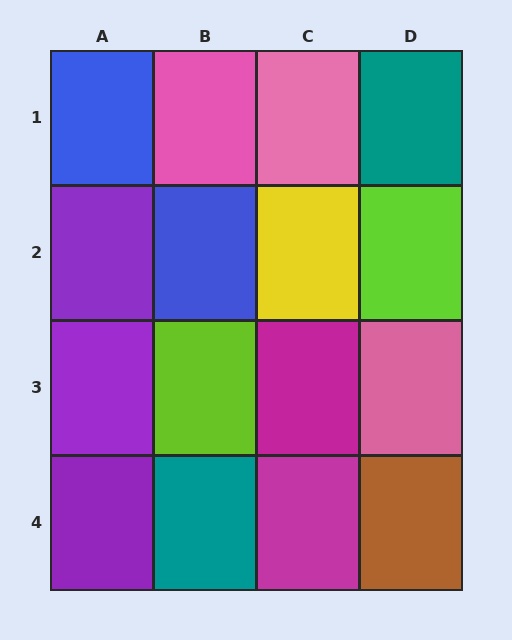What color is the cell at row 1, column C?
Pink.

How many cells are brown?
1 cell is brown.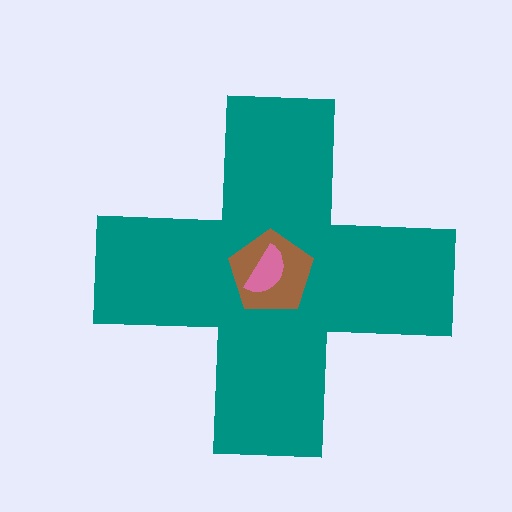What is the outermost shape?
The teal cross.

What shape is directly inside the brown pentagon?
The pink semicircle.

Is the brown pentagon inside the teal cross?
Yes.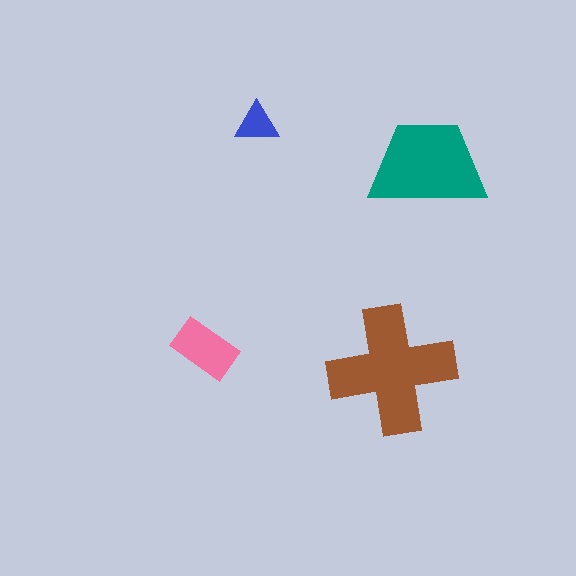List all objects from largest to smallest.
The brown cross, the teal trapezoid, the pink rectangle, the blue triangle.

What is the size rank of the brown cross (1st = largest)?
1st.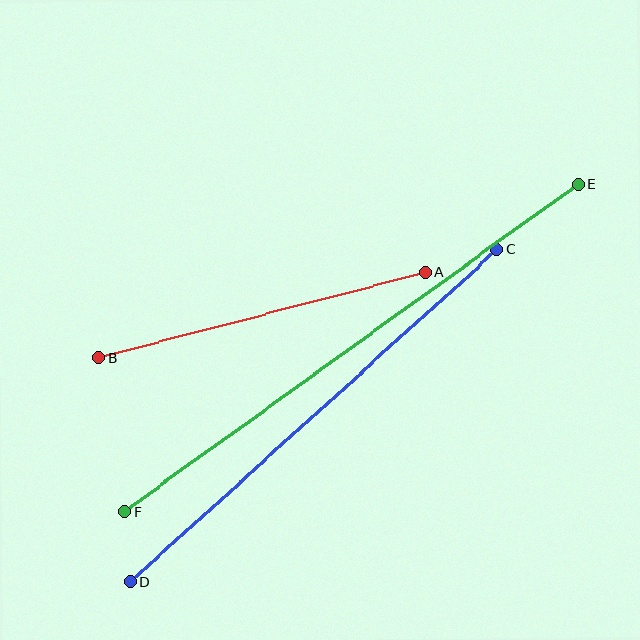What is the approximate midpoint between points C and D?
The midpoint is at approximately (314, 416) pixels.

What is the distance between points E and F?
The distance is approximately 559 pixels.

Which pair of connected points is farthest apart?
Points E and F are farthest apart.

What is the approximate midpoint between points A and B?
The midpoint is at approximately (262, 315) pixels.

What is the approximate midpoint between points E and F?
The midpoint is at approximately (351, 348) pixels.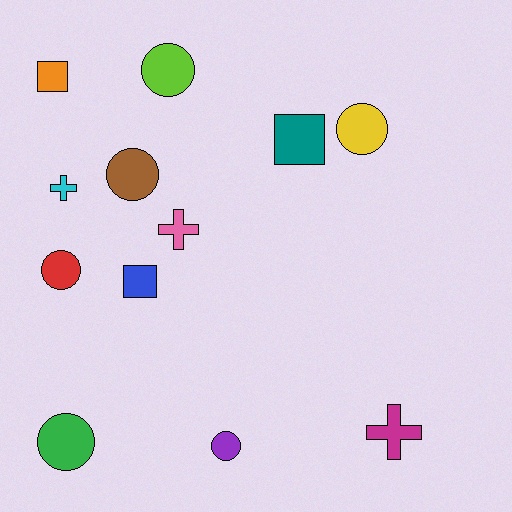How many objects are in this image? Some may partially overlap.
There are 12 objects.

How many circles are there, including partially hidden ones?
There are 6 circles.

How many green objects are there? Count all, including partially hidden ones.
There is 1 green object.